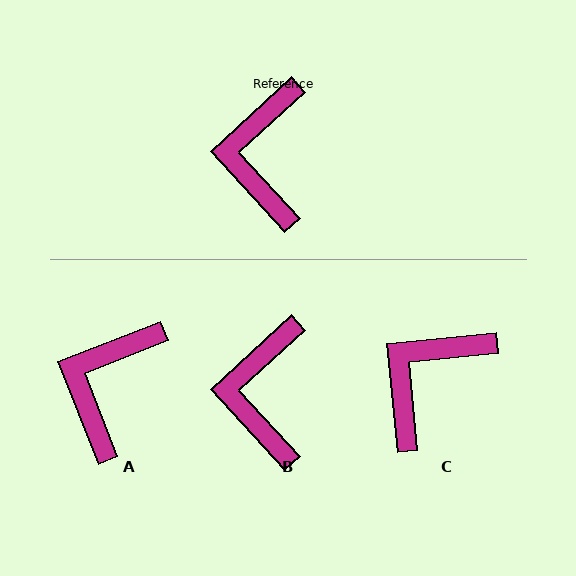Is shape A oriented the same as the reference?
No, it is off by about 21 degrees.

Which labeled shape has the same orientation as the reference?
B.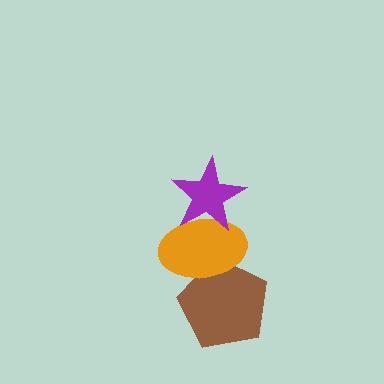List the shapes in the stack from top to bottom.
From top to bottom: the purple star, the orange ellipse, the brown pentagon.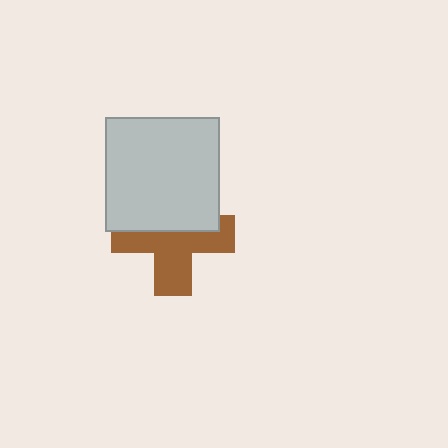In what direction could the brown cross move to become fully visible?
The brown cross could move down. That would shift it out from behind the light gray square entirely.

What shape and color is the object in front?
The object in front is a light gray square.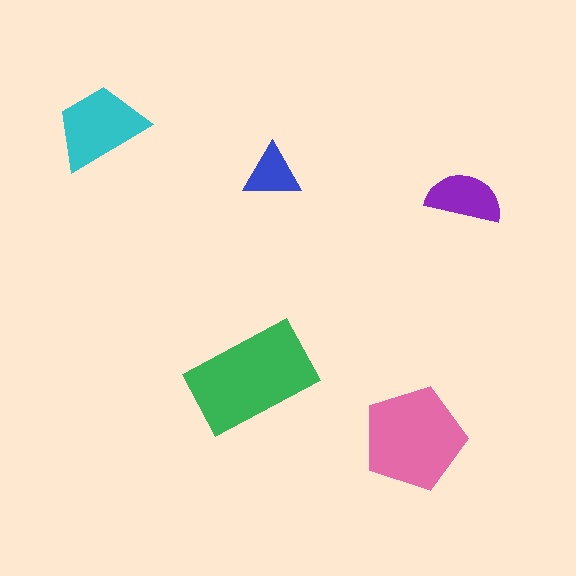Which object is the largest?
The green rectangle.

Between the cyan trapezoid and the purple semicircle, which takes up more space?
The cyan trapezoid.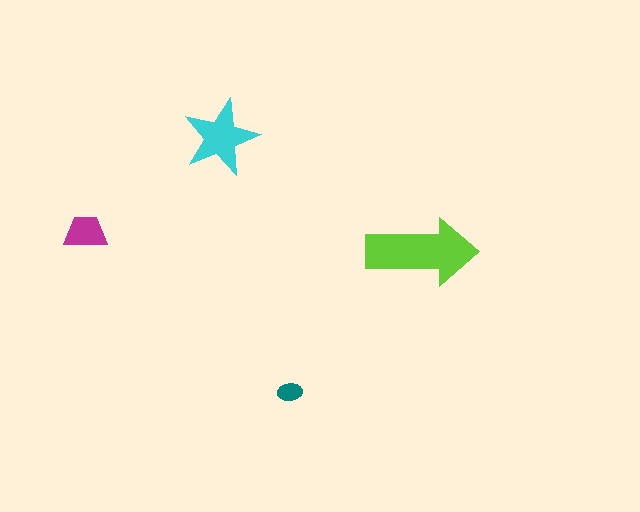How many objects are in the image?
There are 4 objects in the image.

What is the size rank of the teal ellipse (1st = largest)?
4th.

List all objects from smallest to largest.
The teal ellipse, the magenta trapezoid, the cyan star, the lime arrow.